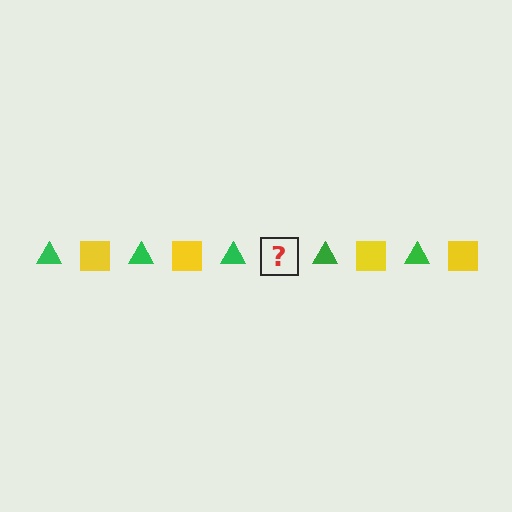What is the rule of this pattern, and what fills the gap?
The rule is that the pattern alternates between green triangle and yellow square. The gap should be filled with a yellow square.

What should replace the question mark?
The question mark should be replaced with a yellow square.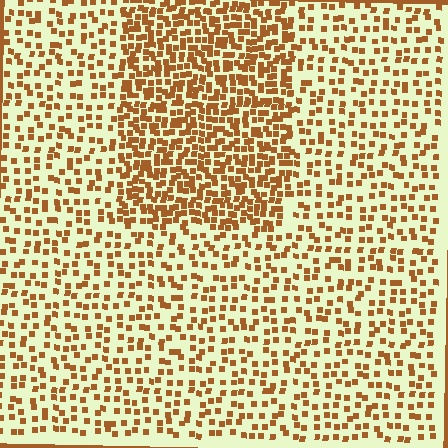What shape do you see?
I see a rectangle.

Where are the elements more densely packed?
The elements are more densely packed inside the rectangle boundary.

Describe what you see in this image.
The image contains small brown elements arranged at two different densities. A rectangle-shaped region is visible where the elements are more densely packed than the surrounding area.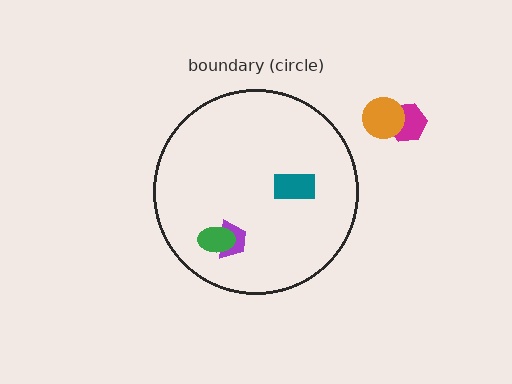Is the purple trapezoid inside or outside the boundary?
Inside.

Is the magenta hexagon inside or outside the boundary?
Outside.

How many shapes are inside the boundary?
3 inside, 2 outside.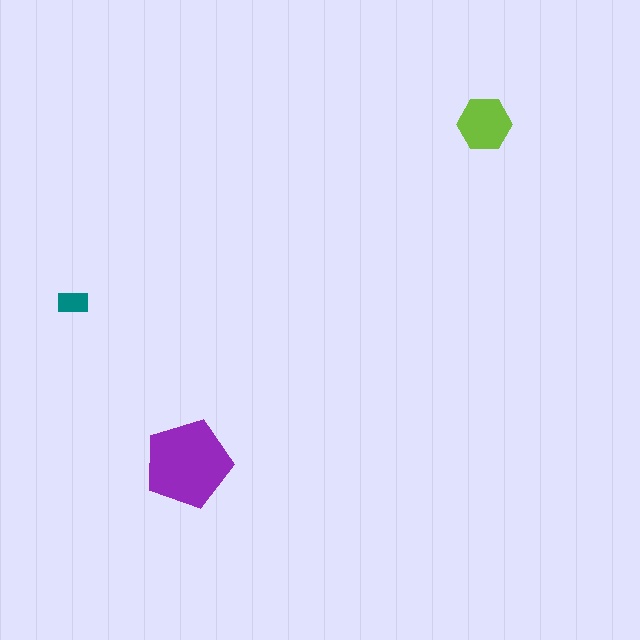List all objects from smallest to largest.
The teal rectangle, the lime hexagon, the purple pentagon.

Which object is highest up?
The lime hexagon is topmost.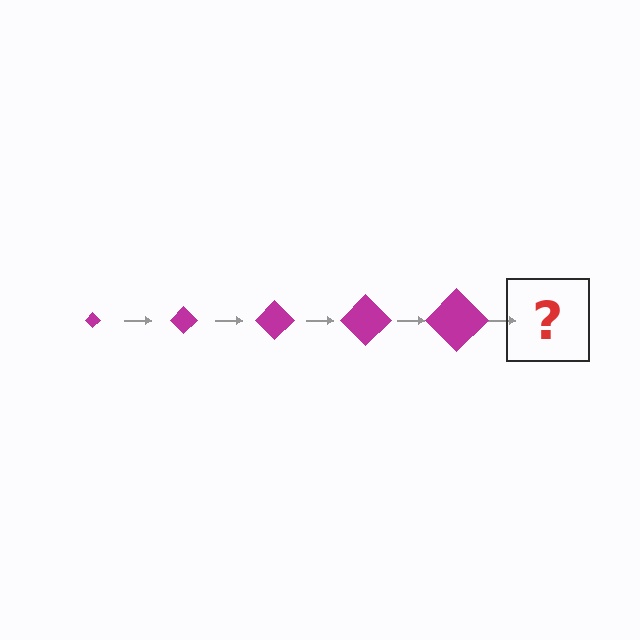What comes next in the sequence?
The next element should be a magenta diamond, larger than the previous one.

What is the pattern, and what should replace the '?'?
The pattern is that the diamond gets progressively larger each step. The '?' should be a magenta diamond, larger than the previous one.